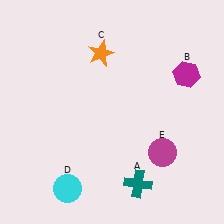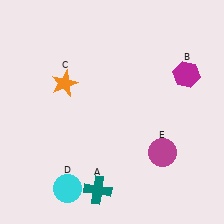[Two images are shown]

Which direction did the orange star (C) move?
The orange star (C) moved left.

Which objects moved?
The objects that moved are: the teal cross (A), the orange star (C).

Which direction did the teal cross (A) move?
The teal cross (A) moved left.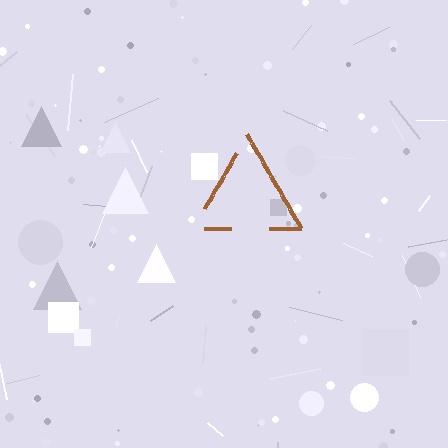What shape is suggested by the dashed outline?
The dashed outline suggests a triangle.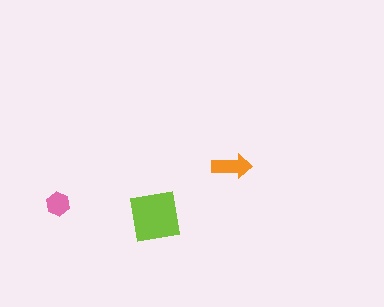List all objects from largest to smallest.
The lime square, the orange arrow, the pink hexagon.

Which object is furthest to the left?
The pink hexagon is leftmost.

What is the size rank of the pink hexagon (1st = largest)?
3rd.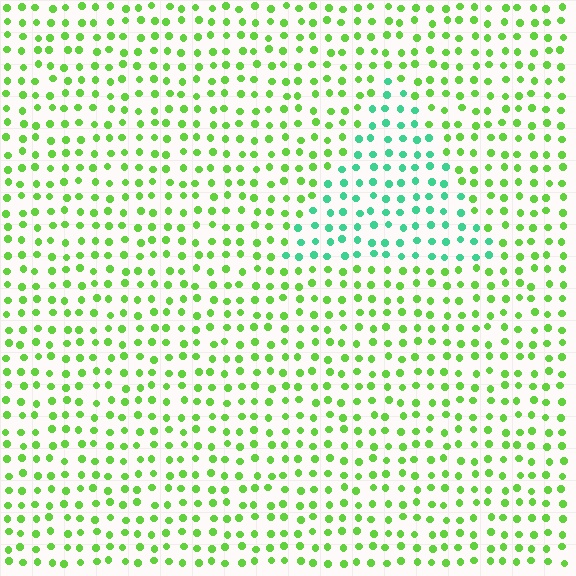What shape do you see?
I see a triangle.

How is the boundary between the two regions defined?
The boundary is defined purely by a slight shift in hue (about 47 degrees). Spacing, size, and orientation are identical on both sides.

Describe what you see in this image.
The image is filled with small lime elements in a uniform arrangement. A triangle-shaped region is visible where the elements are tinted to a slightly different hue, forming a subtle color boundary.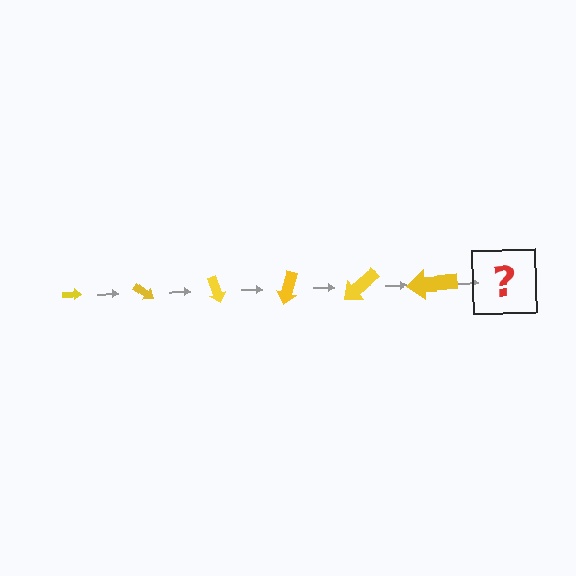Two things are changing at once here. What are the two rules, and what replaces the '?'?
The two rules are that the arrow grows larger each step and it rotates 35 degrees each step. The '?' should be an arrow, larger than the previous one and rotated 210 degrees from the start.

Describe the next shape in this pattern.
It should be an arrow, larger than the previous one and rotated 210 degrees from the start.